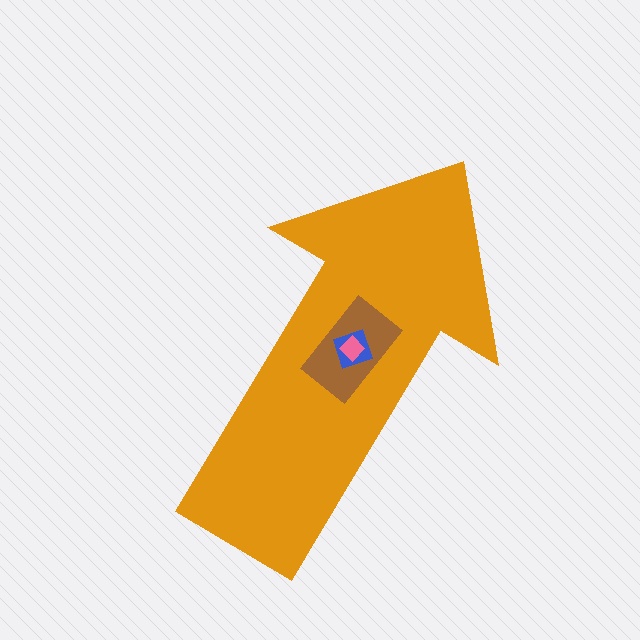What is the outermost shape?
The orange arrow.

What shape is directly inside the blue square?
The pink diamond.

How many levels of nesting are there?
4.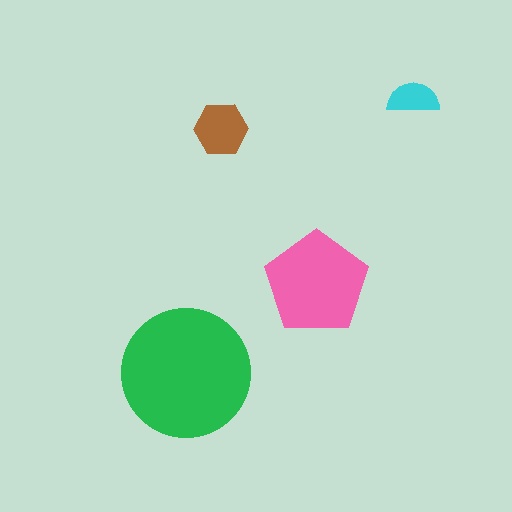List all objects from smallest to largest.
The cyan semicircle, the brown hexagon, the pink pentagon, the green circle.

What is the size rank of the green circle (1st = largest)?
1st.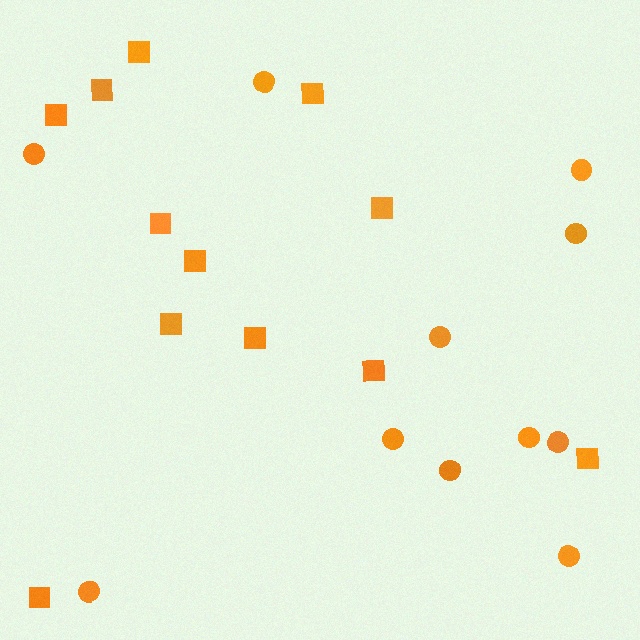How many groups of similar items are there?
There are 2 groups: one group of circles (11) and one group of squares (12).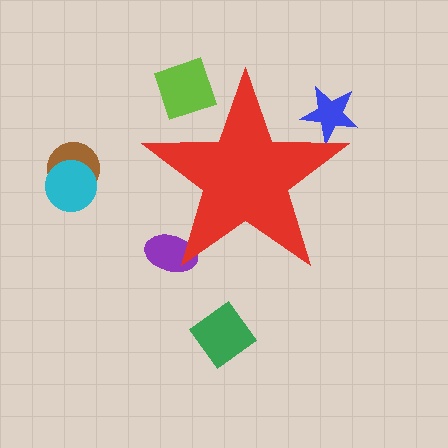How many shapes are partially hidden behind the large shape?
3 shapes are partially hidden.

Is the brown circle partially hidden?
No, the brown circle is fully visible.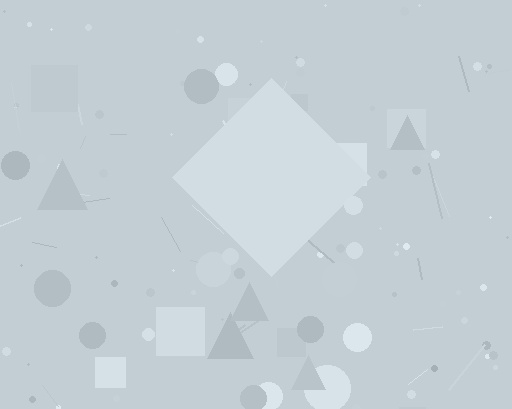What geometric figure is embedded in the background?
A diamond is embedded in the background.